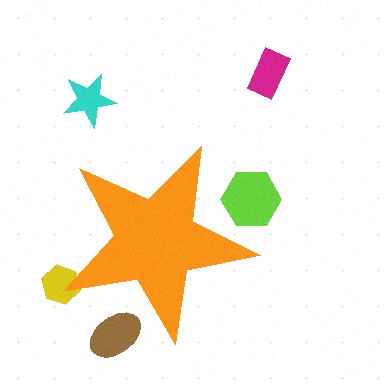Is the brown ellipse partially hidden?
Yes, the brown ellipse is partially hidden behind the orange star.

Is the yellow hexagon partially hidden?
Yes, the yellow hexagon is partially hidden behind the orange star.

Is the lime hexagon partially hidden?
Yes, the lime hexagon is partially hidden behind the orange star.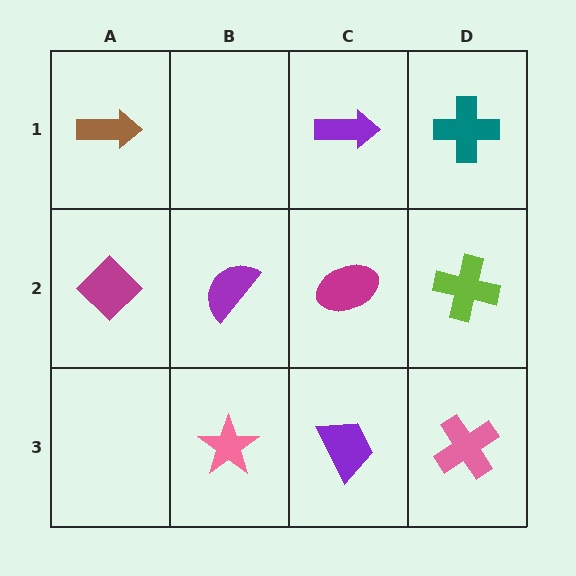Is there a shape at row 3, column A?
No, that cell is empty.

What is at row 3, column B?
A pink star.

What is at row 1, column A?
A brown arrow.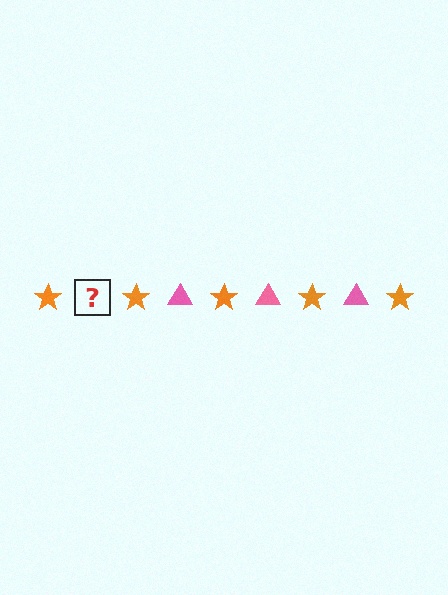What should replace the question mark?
The question mark should be replaced with a pink triangle.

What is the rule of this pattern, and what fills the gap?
The rule is that the pattern alternates between orange star and pink triangle. The gap should be filled with a pink triangle.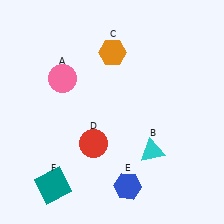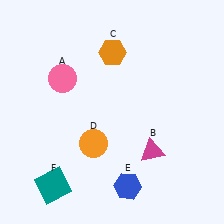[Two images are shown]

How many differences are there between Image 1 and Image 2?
There are 2 differences between the two images.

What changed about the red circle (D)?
In Image 1, D is red. In Image 2, it changed to orange.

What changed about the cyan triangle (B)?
In Image 1, B is cyan. In Image 2, it changed to magenta.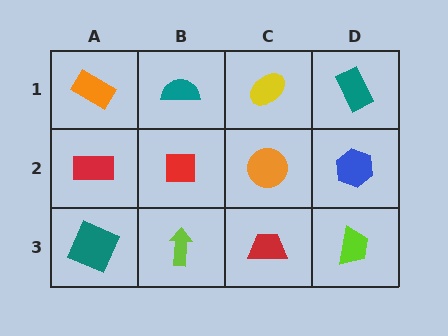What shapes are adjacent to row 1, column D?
A blue hexagon (row 2, column D), a yellow ellipse (row 1, column C).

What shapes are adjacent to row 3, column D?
A blue hexagon (row 2, column D), a red trapezoid (row 3, column C).